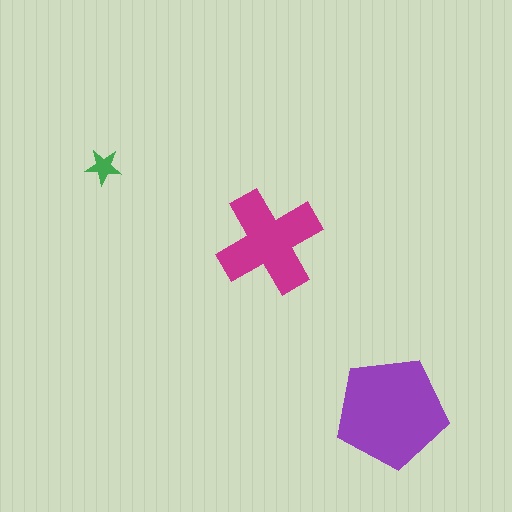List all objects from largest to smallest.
The purple pentagon, the magenta cross, the green star.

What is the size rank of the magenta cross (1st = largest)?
2nd.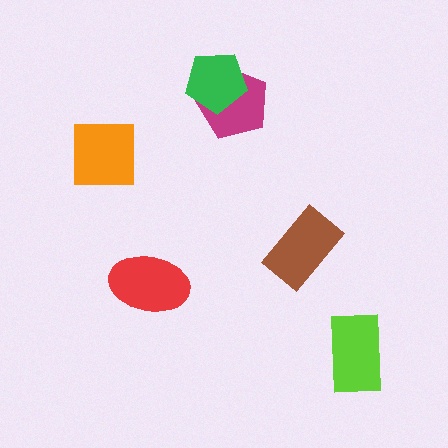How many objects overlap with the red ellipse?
0 objects overlap with the red ellipse.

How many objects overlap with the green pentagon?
1 object overlaps with the green pentagon.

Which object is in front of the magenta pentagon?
The green pentagon is in front of the magenta pentagon.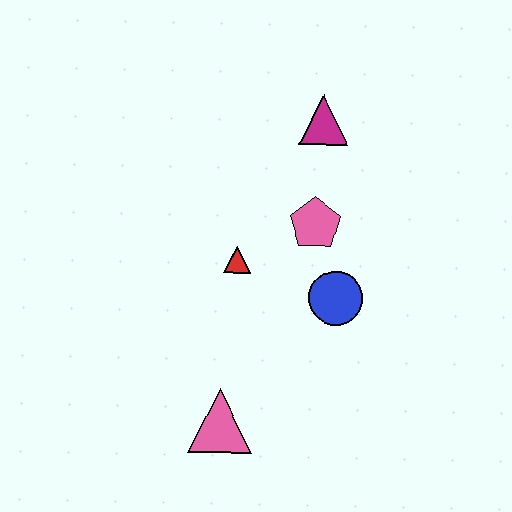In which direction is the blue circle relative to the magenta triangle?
The blue circle is below the magenta triangle.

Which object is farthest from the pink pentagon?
The pink triangle is farthest from the pink pentagon.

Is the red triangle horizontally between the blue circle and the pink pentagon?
No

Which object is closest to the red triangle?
The pink pentagon is closest to the red triangle.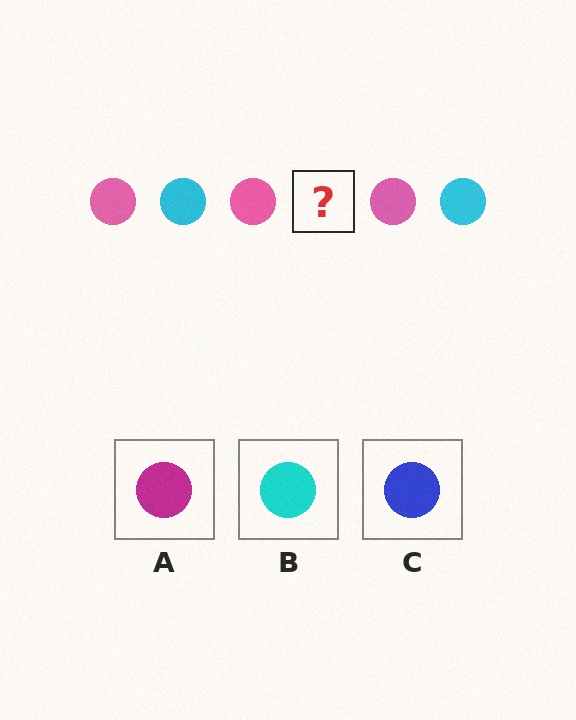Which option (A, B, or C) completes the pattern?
B.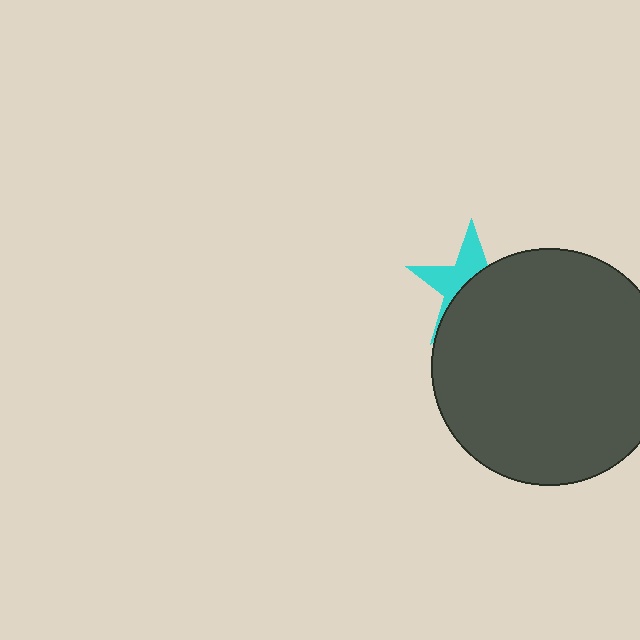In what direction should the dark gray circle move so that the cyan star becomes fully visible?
The dark gray circle should move toward the lower-right. That is the shortest direction to clear the overlap and leave the cyan star fully visible.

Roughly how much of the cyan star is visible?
A small part of it is visible (roughly 41%).